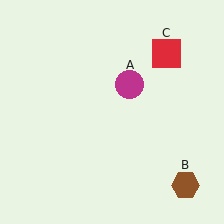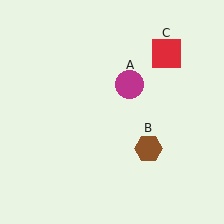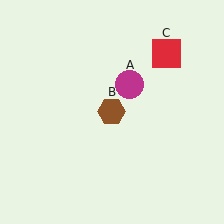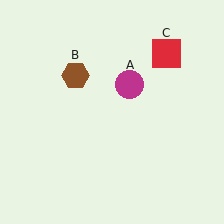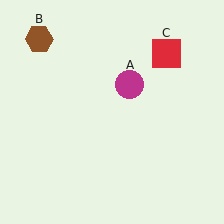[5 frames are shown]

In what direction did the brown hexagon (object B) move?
The brown hexagon (object B) moved up and to the left.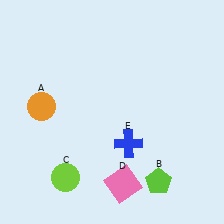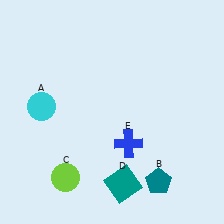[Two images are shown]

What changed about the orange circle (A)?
In Image 1, A is orange. In Image 2, it changed to cyan.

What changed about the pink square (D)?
In Image 1, D is pink. In Image 2, it changed to teal.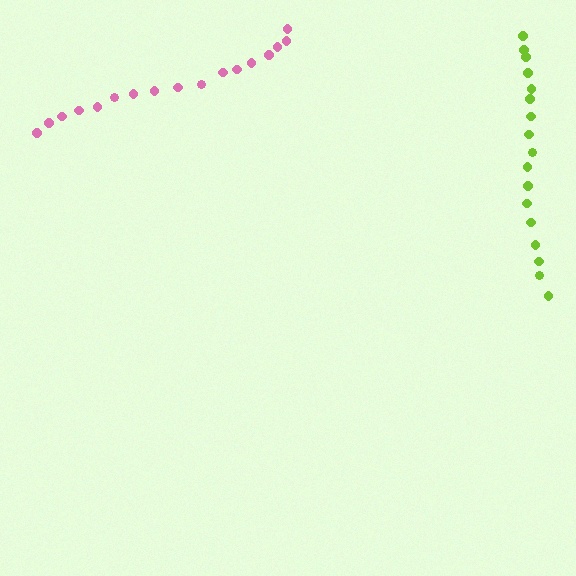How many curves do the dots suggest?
There are 2 distinct paths.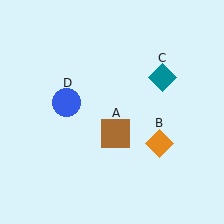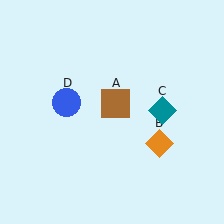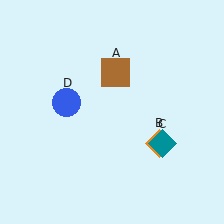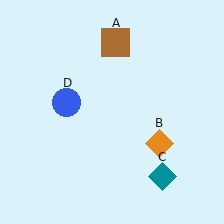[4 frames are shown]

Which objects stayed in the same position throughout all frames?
Orange diamond (object B) and blue circle (object D) remained stationary.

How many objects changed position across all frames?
2 objects changed position: brown square (object A), teal diamond (object C).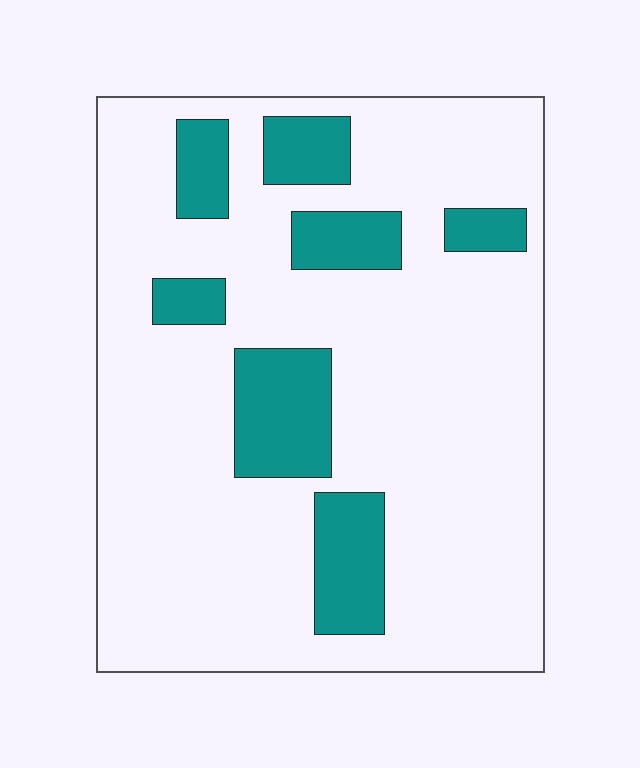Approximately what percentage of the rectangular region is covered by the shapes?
Approximately 20%.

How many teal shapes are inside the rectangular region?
7.